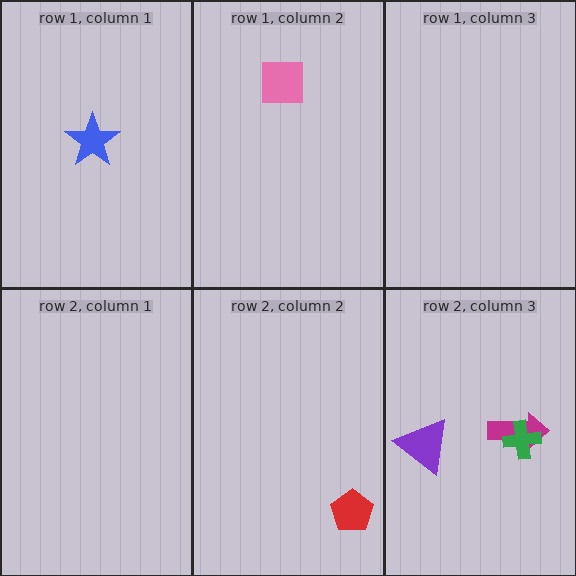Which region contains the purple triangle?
The row 2, column 3 region.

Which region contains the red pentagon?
The row 2, column 2 region.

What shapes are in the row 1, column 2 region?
The pink square.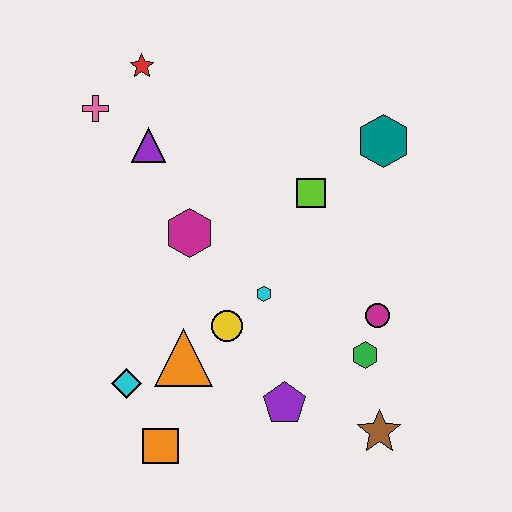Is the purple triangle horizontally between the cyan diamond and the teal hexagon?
Yes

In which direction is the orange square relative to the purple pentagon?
The orange square is to the left of the purple pentagon.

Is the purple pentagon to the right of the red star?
Yes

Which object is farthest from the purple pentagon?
The red star is farthest from the purple pentagon.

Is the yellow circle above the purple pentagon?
Yes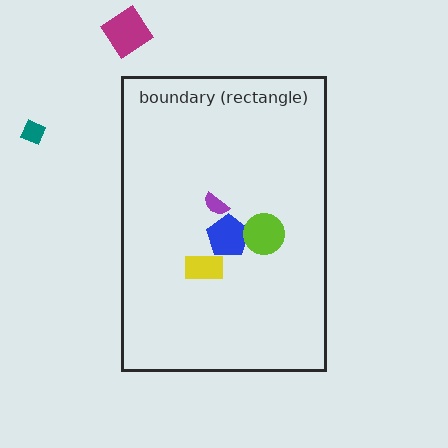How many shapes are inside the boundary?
4 inside, 2 outside.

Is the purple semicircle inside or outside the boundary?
Inside.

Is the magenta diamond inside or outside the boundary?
Outside.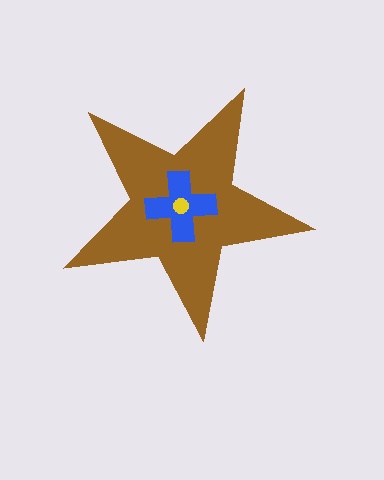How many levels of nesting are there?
3.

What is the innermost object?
The yellow circle.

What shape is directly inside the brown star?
The blue cross.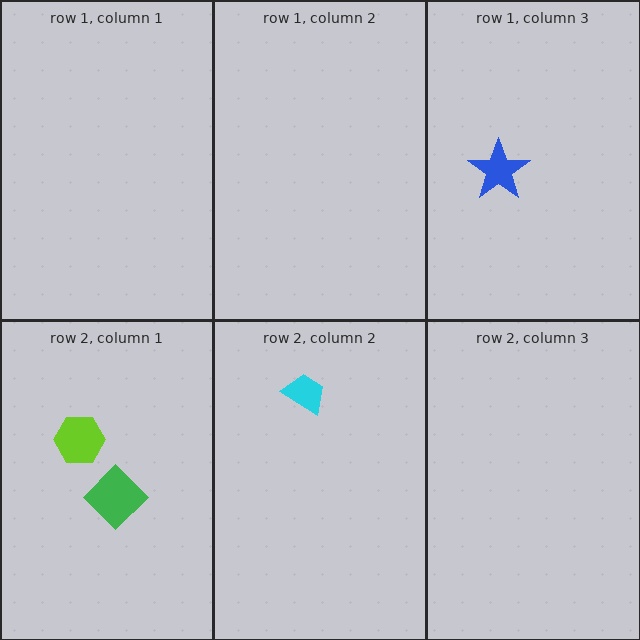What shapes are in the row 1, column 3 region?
The blue star.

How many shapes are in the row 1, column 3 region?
1.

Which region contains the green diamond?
The row 2, column 1 region.